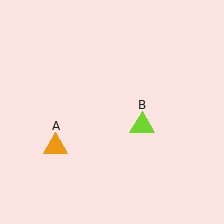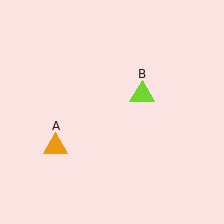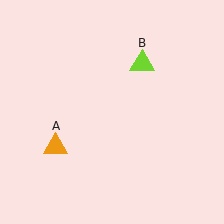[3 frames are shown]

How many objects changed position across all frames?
1 object changed position: lime triangle (object B).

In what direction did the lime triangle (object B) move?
The lime triangle (object B) moved up.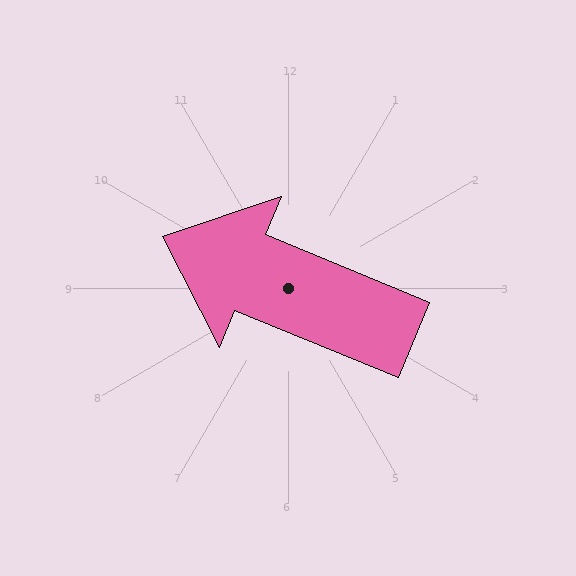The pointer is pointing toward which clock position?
Roughly 10 o'clock.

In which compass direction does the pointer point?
West.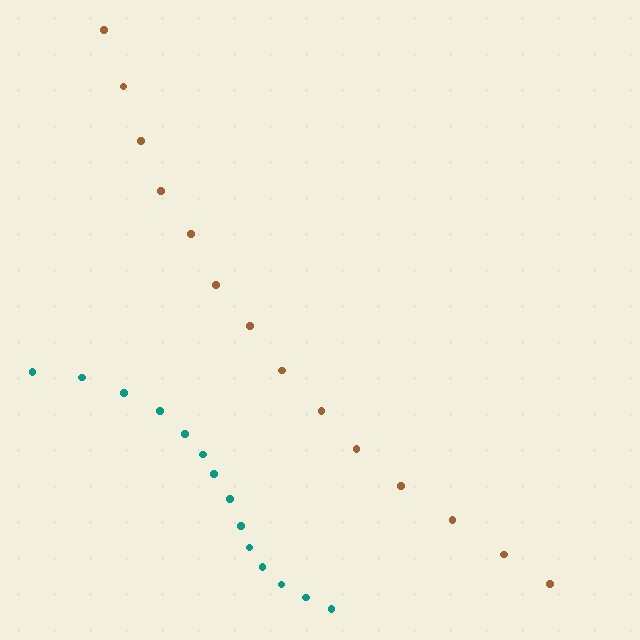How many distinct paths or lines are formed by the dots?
There are 2 distinct paths.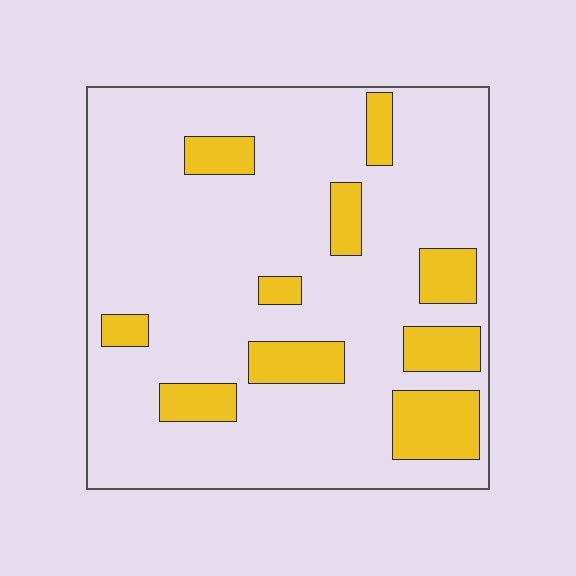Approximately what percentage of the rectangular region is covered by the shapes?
Approximately 20%.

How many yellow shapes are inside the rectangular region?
10.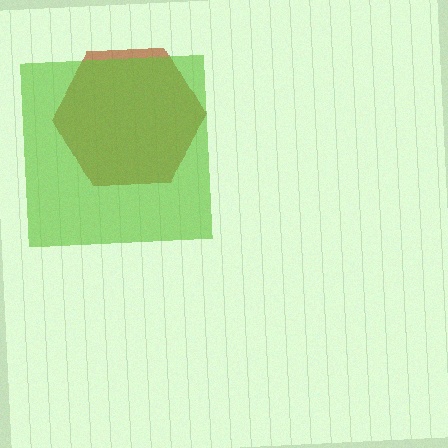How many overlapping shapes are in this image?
There are 2 overlapping shapes in the image.